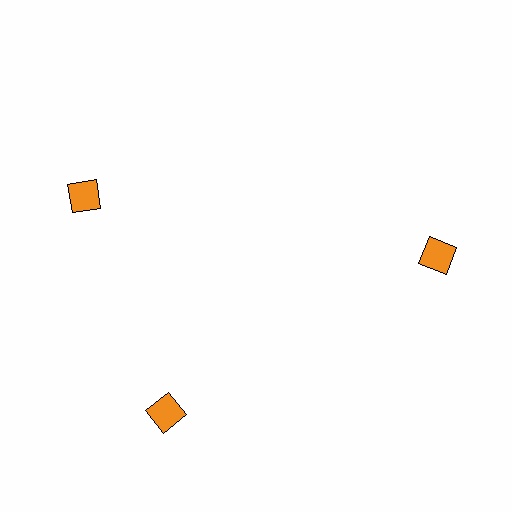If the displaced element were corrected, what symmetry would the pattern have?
It would have 3-fold rotational symmetry — the pattern would map onto itself every 120 degrees.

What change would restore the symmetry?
The symmetry would be restored by rotating it back into even spacing with its neighbors so that all 3 squares sit at equal angles and equal distance from the center.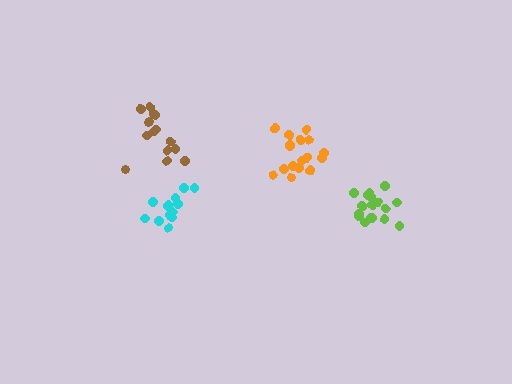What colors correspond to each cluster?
The clusters are colored: cyan, lime, brown, orange.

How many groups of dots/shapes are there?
There are 4 groups.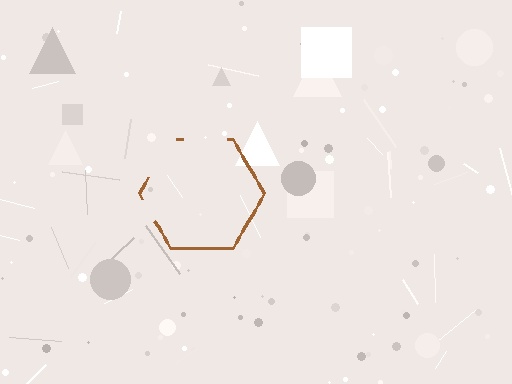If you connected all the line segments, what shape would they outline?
They would outline a hexagon.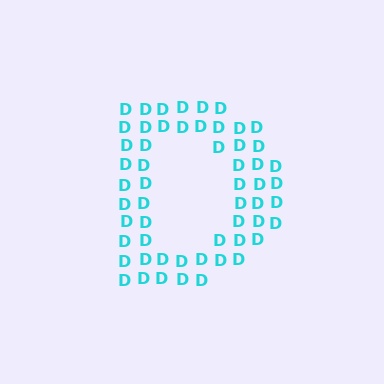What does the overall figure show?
The overall figure shows the letter D.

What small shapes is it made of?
It is made of small letter D's.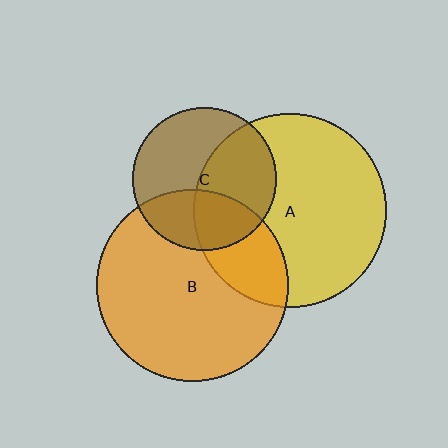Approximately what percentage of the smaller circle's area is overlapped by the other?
Approximately 45%.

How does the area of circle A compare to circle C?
Approximately 1.8 times.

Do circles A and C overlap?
Yes.